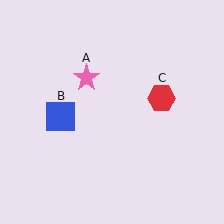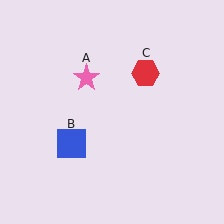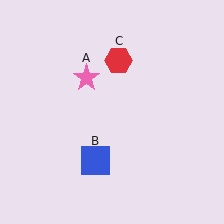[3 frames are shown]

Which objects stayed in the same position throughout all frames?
Pink star (object A) remained stationary.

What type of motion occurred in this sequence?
The blue square (object B), red hexagon (object C) rotated counterclockwise around the center of the scene.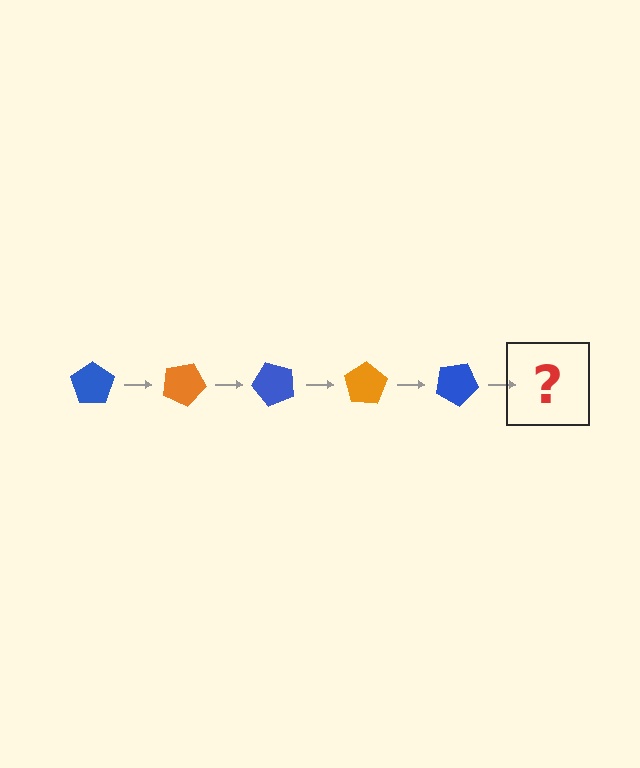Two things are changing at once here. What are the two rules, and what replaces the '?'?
The two rules are that it rotates 25 degrees each step and the color cycles through blue and orange. The '?' should be an orange pentagon, rotated 125 degrees from the start.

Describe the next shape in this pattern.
It should be an orange pentagon, rotated 125 degrees from the start.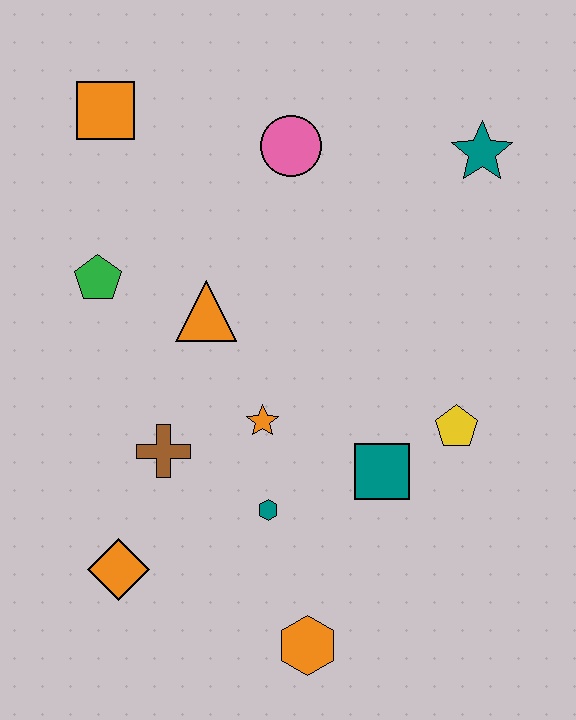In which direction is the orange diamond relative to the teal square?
The orange diamond is to the left of the teal square.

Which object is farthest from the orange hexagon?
The orange square is farthest from the orange hexagon.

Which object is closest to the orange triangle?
The green pentagon is closest to the orange triangle.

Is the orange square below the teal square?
No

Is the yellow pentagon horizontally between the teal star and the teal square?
Yes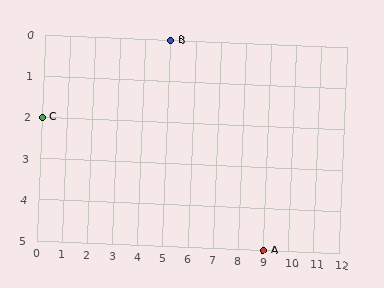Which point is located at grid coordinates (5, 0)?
Point B is at (5, 0).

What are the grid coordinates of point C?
Point C is at grid coordinates (0, 2).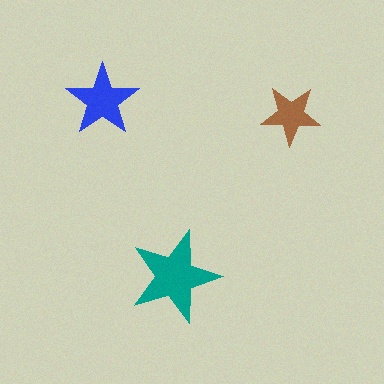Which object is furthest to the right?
The brown star is rightmost.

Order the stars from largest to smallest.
the teal one, the blue one, the brown one.